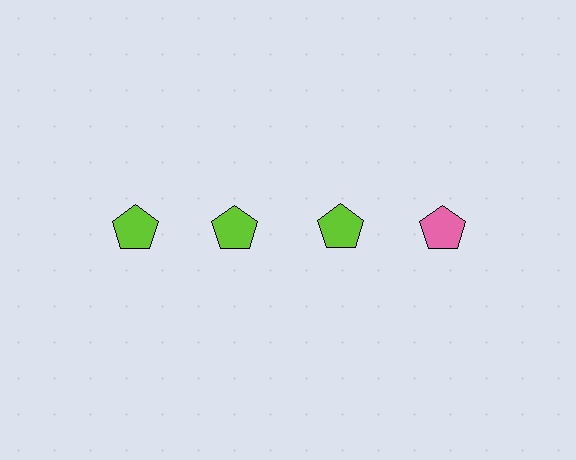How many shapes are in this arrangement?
There are 4 shapes arranged in a grid pattern.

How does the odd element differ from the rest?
It has a different color: pink instead of lime.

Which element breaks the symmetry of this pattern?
The pink pentagon in the top row, second from right column breaks the symmetry. All other shapes are lime pentagons.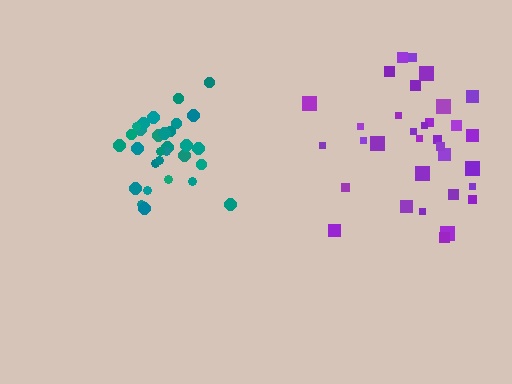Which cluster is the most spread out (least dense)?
Purple.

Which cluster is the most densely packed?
Teal.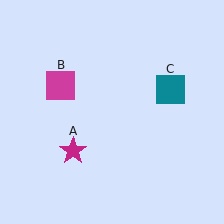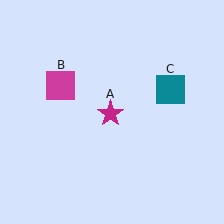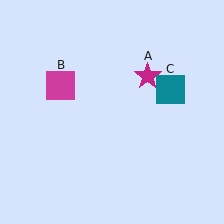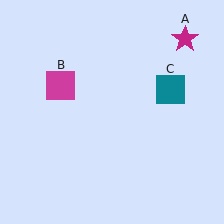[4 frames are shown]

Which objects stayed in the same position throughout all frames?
Magenta square (object B) and teal square (object C) remained stationary.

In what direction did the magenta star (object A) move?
The magenta star (object A) moved up and to the right.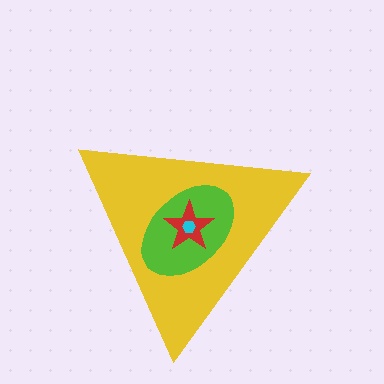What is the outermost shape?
The yellow triangle.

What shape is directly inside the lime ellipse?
The red star.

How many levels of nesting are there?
4.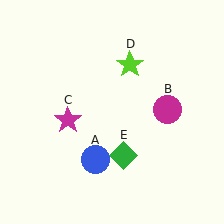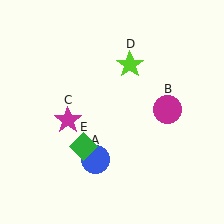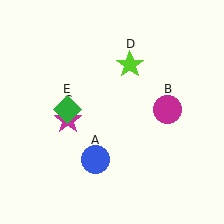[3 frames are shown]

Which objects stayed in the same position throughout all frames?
Blue circle (object A) and magenta circle (object B) and magenta star (object C) and lime star (object D) remained stationary.